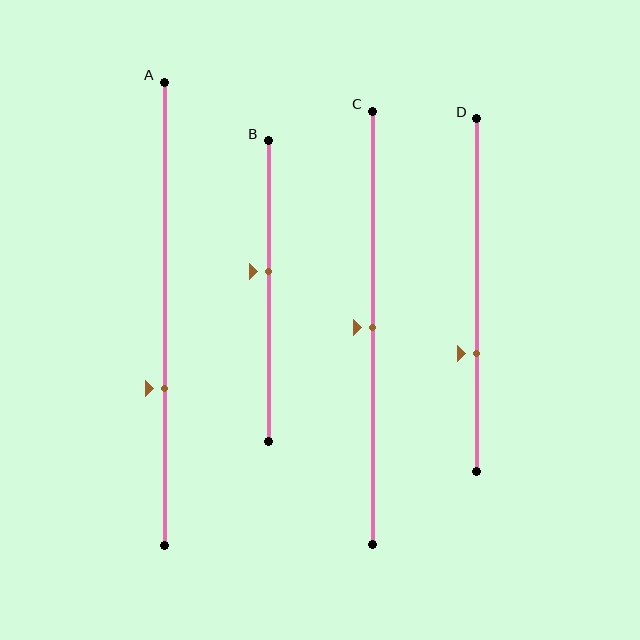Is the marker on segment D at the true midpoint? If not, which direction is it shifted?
No, the marker on segment D is shifted downward by about 17% of the segment length.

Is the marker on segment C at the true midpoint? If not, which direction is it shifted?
Yes, the marker on segment C is at the true midpoint.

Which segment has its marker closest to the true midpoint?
Segment C has its marker closest to the true midpoint.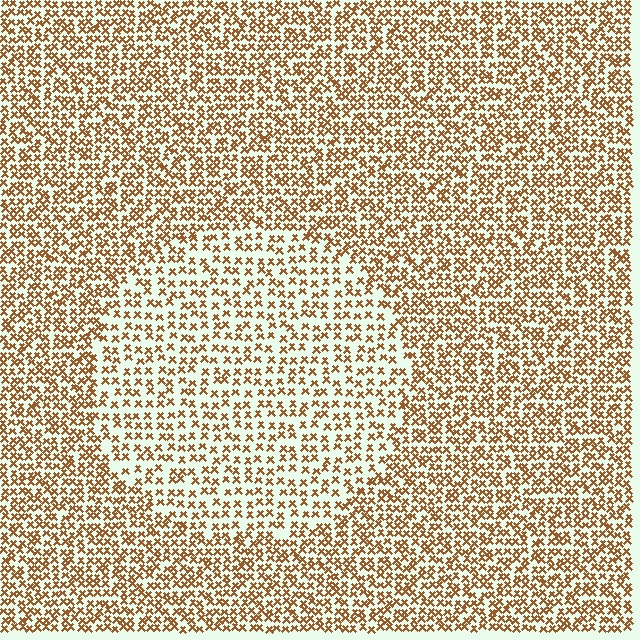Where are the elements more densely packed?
The elements are more densely packed outside the circle boundary.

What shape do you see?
I see a circle.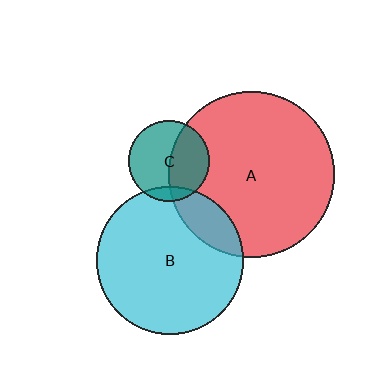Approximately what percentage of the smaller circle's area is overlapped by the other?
Approximately 15%.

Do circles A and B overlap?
Yes.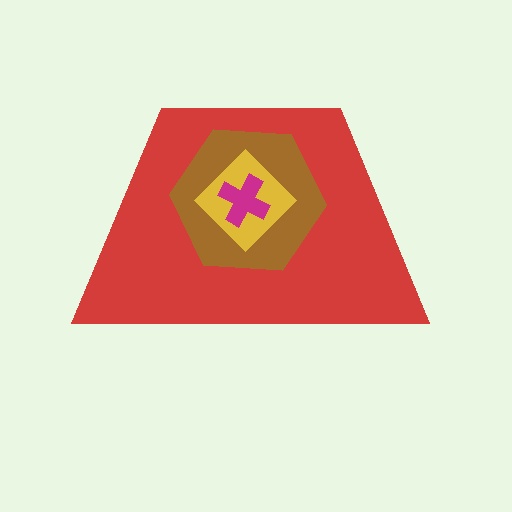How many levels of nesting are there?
4.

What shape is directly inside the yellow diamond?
The magenta cross.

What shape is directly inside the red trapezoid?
The brown hexagon.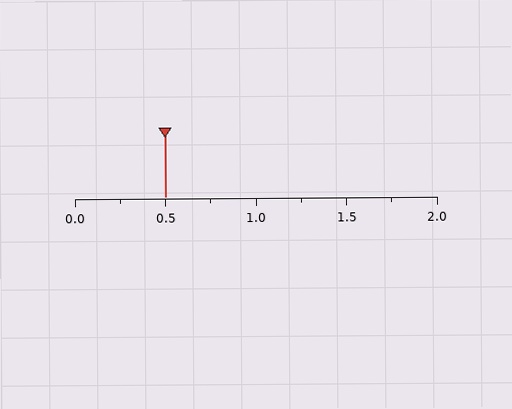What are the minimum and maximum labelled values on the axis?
The axis runs from 0.0 to 2.0.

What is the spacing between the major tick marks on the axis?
The major ticks are spaced 0.5 apart.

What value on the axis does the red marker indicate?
The marker indicates approximately 0.5.